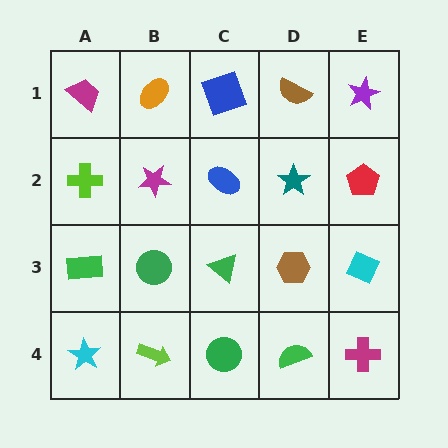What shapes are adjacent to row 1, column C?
A blue ellipse (row 2, column C), an orange ellipse (row 1, column B), a brown semicircle (row 1, column D).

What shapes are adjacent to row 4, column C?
A green triangle (row 3, column C), a lime arrow (row 4, column B), a green semicircle (row 4, column D).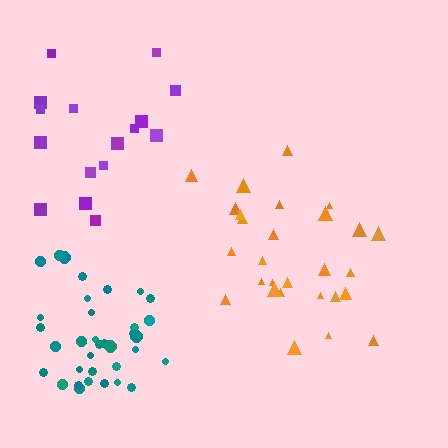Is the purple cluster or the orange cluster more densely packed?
Orange.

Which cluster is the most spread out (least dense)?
Purple.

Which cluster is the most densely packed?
Teal.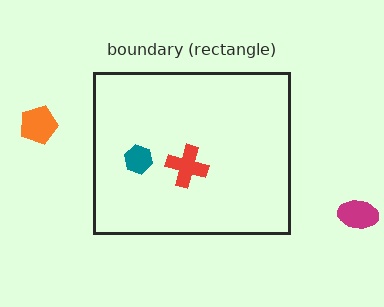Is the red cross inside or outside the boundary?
Inside.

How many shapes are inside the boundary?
2 inside, 2 outside.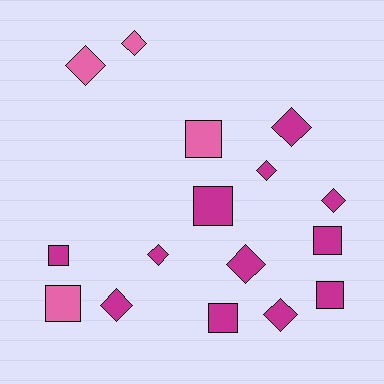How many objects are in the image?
There are 16 objects.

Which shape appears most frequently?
Diamond, with 9 objects.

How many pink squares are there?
There are 2 pink squares.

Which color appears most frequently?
Magenta, with 12 objects.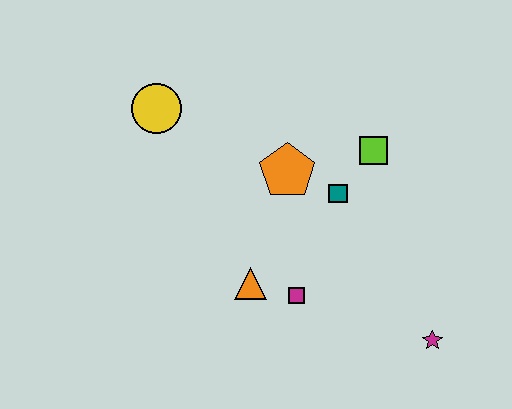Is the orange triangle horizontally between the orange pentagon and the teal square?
No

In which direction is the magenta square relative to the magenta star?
The magenta square is to the left of the magenta star.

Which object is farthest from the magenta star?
The yellow circle is farthest from the magenta star.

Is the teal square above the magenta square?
Yes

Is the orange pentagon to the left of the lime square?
Yes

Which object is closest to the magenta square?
The orange triangle is closest to the magenta square.